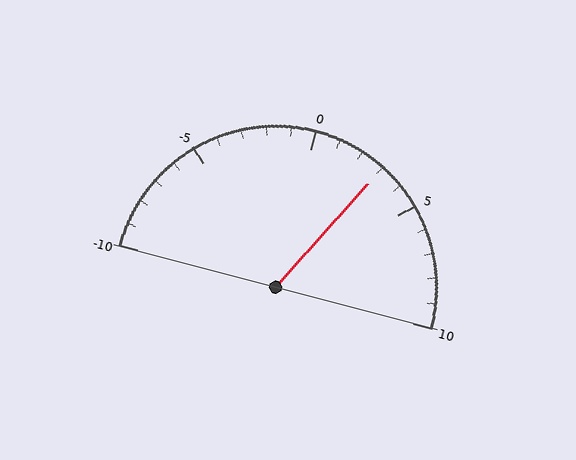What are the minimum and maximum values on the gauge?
The gauge ranges from -10 to 10.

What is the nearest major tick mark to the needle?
The nearest major tick mark is 5.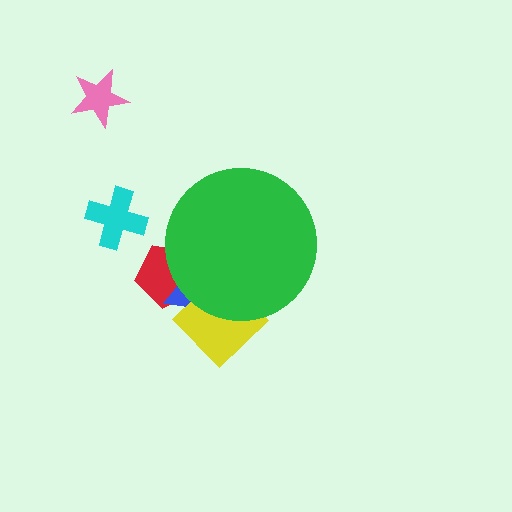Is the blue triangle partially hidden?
Yes, the blue triangle is partially hidden behind the green circle.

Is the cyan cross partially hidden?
No, the cyan cross is fully visible.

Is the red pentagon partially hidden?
Yes, the red pentagon is partially hidden behind the green circle.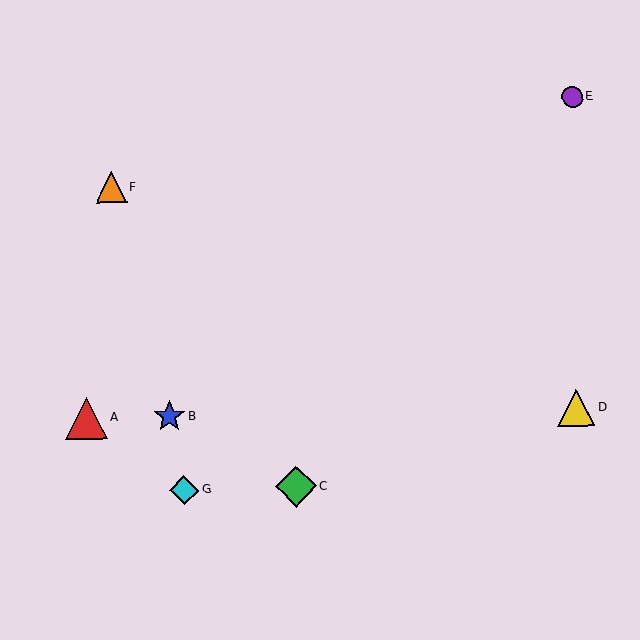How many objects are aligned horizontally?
3 objects (A, B, D) are aligned horizontally.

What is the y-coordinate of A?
Object A is at y≈418.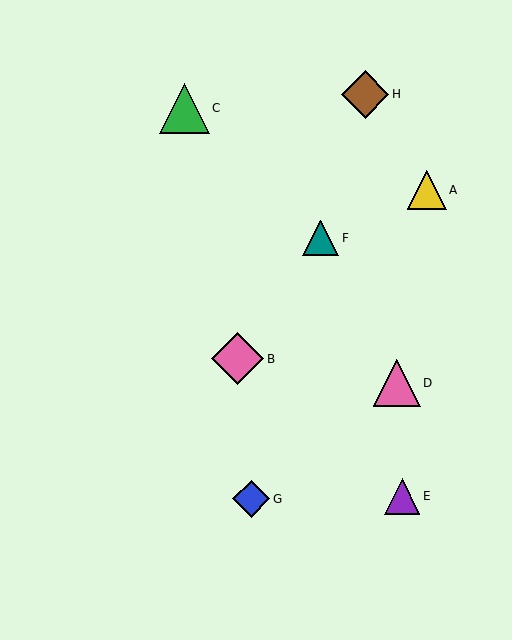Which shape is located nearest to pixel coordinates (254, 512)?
The blue diamond (labeled G) at (251, 499) is nearest to that location.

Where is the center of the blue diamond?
The center of the blue diamond is at (251, 499).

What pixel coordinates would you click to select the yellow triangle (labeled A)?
Click at (427, 190) to select the yellow triangle A.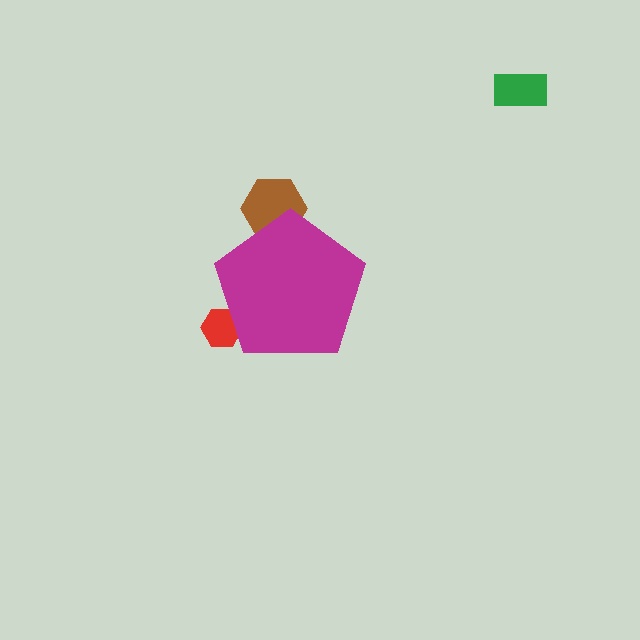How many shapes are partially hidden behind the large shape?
2 shapes are partially hidden.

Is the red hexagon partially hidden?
Yes, the red hexagon is partially hidden behind the magenta pentagon.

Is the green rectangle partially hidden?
No, the green rectangle is fully visible.